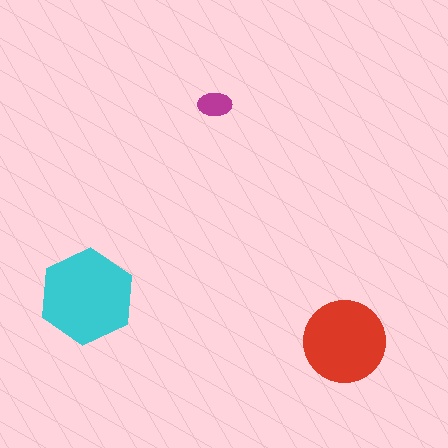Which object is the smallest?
The magenta ellipse.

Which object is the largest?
The cyan hexagon.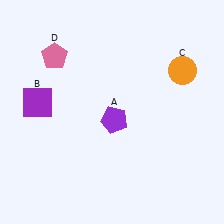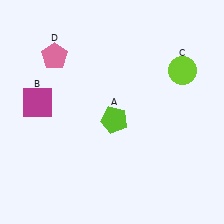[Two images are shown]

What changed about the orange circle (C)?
In Image 1, C is orange. In Image 2, it changed to lime.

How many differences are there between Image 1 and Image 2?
There are 3 differences between the two images.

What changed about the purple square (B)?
In Image 1, B is purple. In Image 2, it changed to magenta.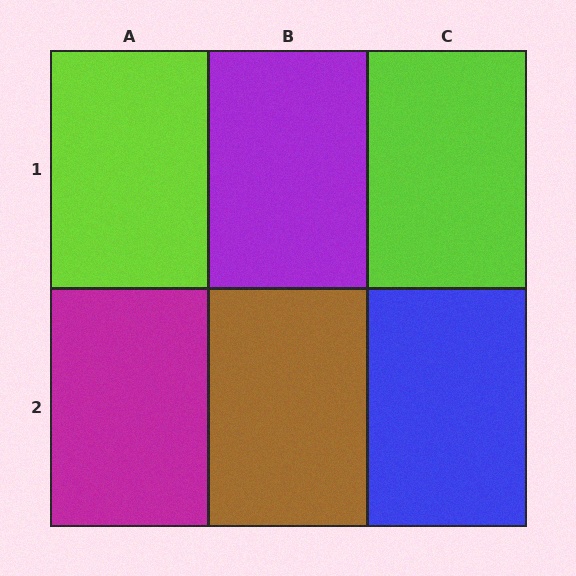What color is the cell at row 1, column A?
Lime.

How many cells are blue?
1 cell is blue.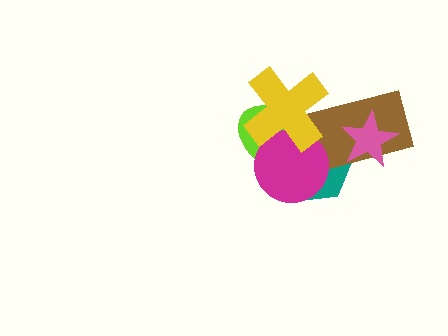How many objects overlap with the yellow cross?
4 objects overlap with the yellow cross.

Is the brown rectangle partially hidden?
Yes, it is partially covered by another shape.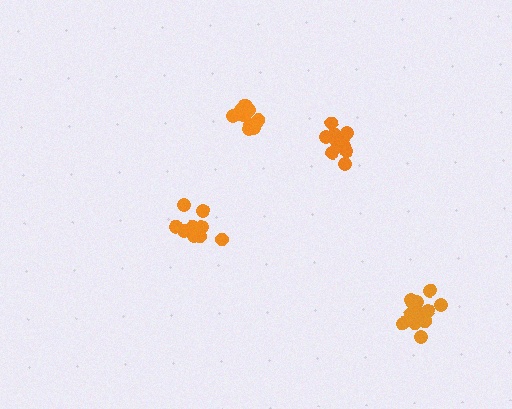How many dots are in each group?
Group 1: 16 dots, Group 2: 14 dots, Group 3: 10 dots, Group 4: 12 dots (52 total).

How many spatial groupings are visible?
There are 4 spatial groupings.